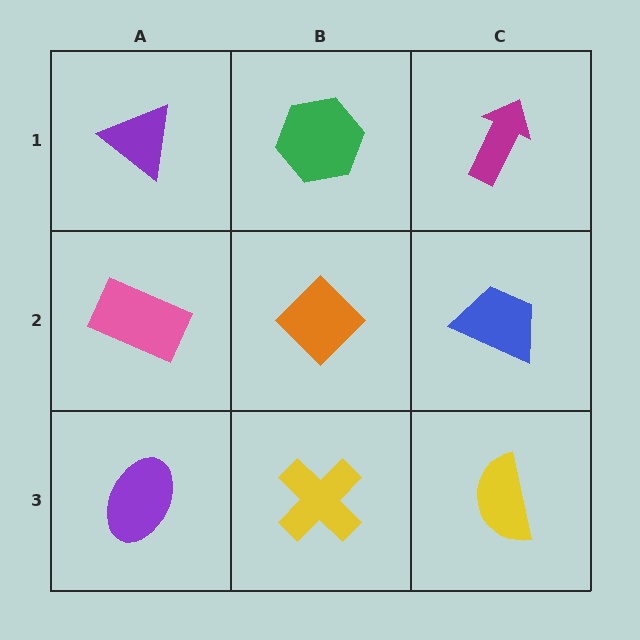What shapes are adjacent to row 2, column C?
A magenta arrow (row 1, column C), a yellow semicircle (row 3, column C), an orange diamond (row 2, column B).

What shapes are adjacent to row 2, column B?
A green hexagon (row 1, column B), a yellow cross (row 3, column B), a pink rectangle (row 2, column A), a blue trapezoid (row 2, column C).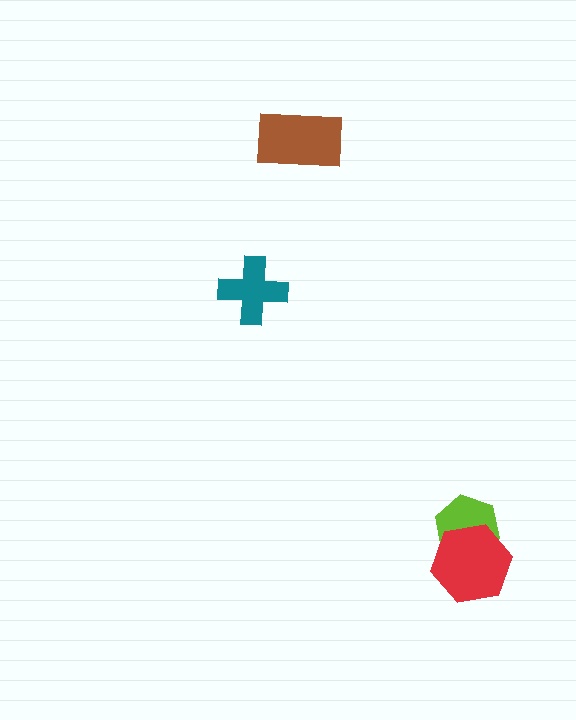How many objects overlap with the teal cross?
0 objects overlap with the teal cross.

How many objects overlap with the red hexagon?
1 object overlaps with the red hexagon.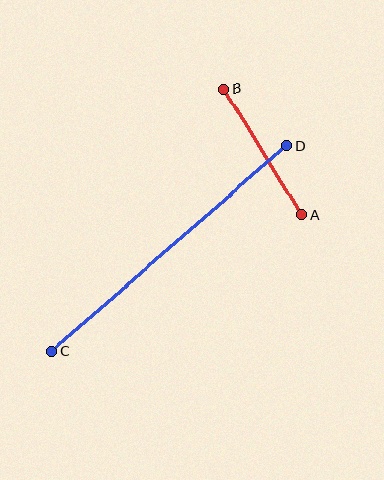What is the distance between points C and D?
The distance is approximately 312 pixels.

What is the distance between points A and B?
The distance is approximately 147 pixels.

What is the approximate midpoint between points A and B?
The midpoint is at approximately (263, 152) pixels.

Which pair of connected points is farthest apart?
Points C and D are farthest apart.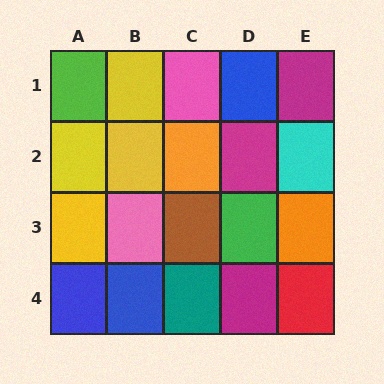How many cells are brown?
1 cell is brown.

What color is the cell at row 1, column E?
Magenta.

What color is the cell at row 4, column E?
Red.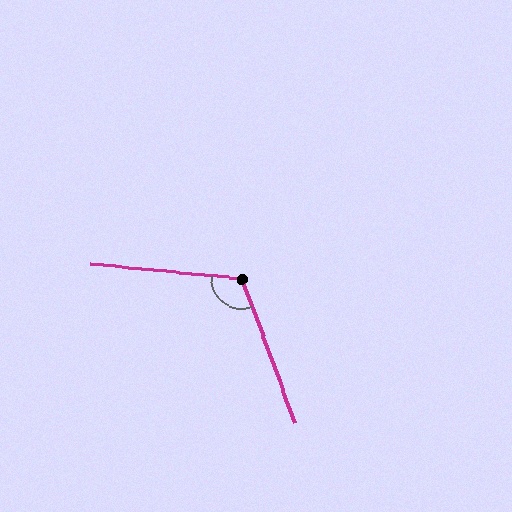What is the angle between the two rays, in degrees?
Approximately 116 degrees.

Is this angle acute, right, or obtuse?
It is obtuse.